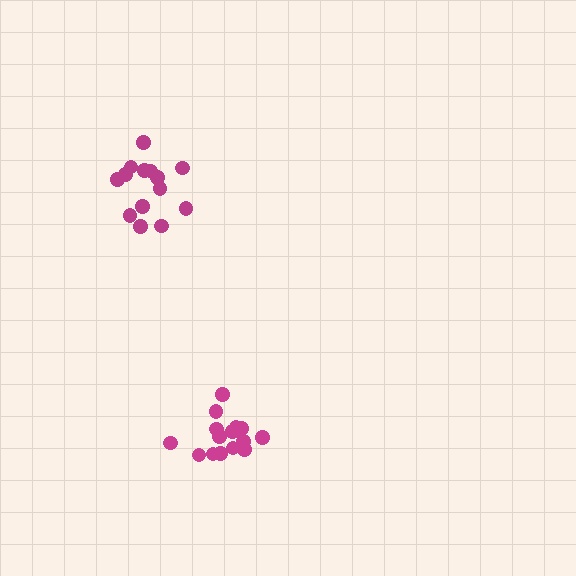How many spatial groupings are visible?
There are 2 spatial groupings.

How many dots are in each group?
Group 1: 15 dots, Group 2: 14 dots (29 total).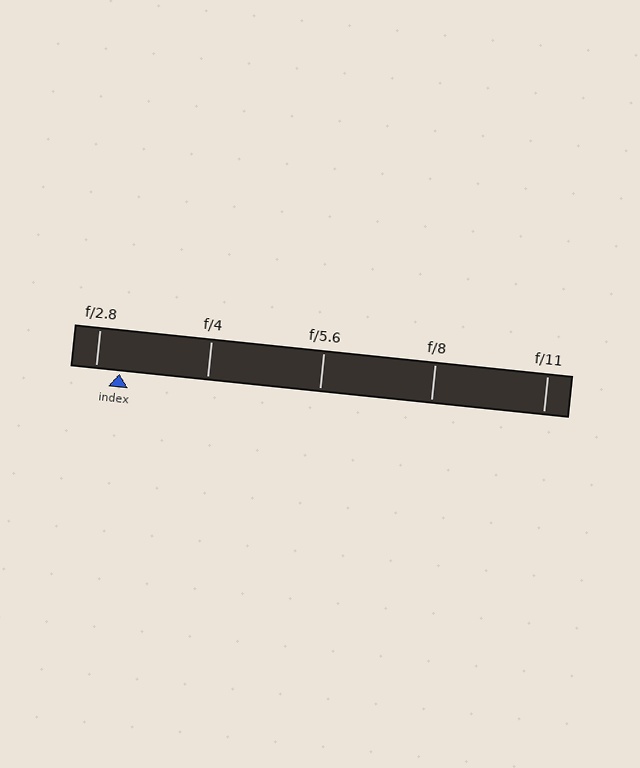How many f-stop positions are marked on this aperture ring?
There are 5 f-stop positions marked.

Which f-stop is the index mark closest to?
The index mark is closest to f/2.8.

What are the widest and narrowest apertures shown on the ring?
The widest aperture shown is f/2.8 and the narrowest is f/11.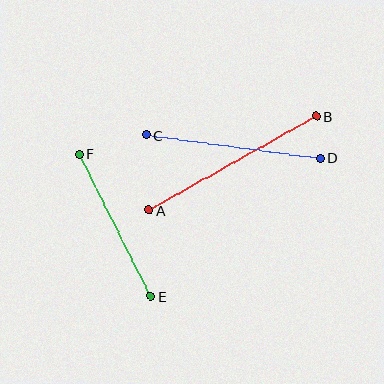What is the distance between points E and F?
The distance is approximately 159 pixels.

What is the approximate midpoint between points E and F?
The midpoint is at approximately (115, 225) pixels.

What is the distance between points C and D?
The distance is approximately 176 pixels.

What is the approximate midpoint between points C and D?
The midpoint is at approximately (233, 146) pixels.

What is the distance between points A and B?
The distance is approximately 192 pixels.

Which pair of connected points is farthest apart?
Points A and B are farthest apart.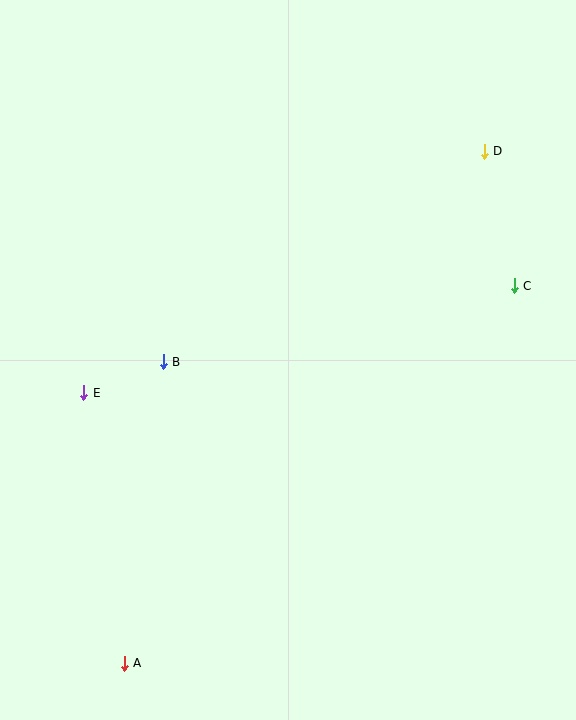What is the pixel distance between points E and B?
The distance between E and B is 85 pixels.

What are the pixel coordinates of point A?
Point A is at (124, 663).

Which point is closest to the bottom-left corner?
Point A is closest to the bottom-left corner.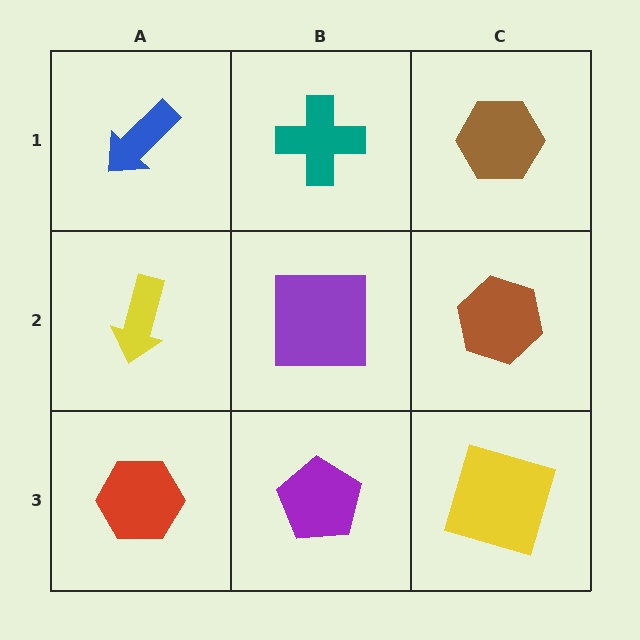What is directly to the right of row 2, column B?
A brown hexagon.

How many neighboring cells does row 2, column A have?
3.